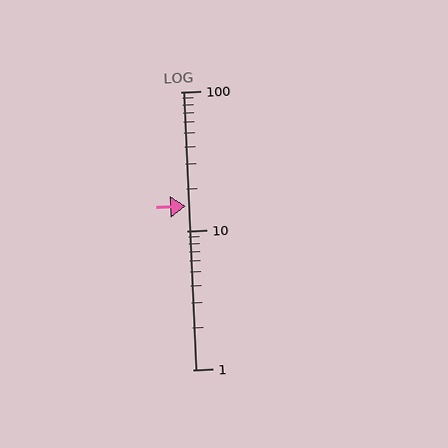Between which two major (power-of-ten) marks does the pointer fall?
The pointer is between 10 and 100.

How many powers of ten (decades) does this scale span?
The scale spans 2 decades, from 1 to 100.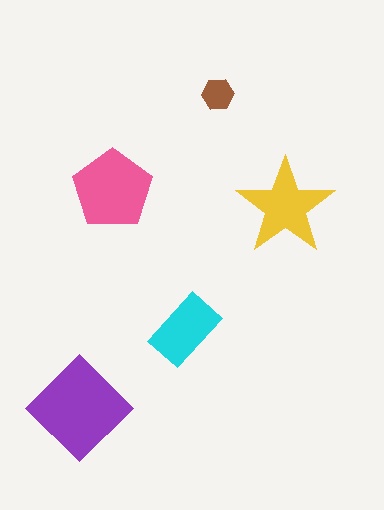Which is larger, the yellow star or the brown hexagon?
The yellow star.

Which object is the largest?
The purple diamond.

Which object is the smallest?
The brown hexagon.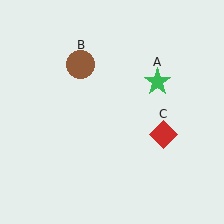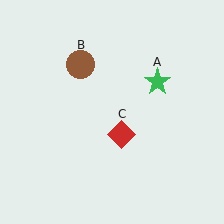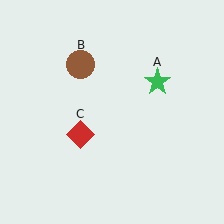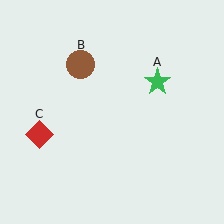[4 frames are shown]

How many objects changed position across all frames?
1 object changed position: red diamond (object C).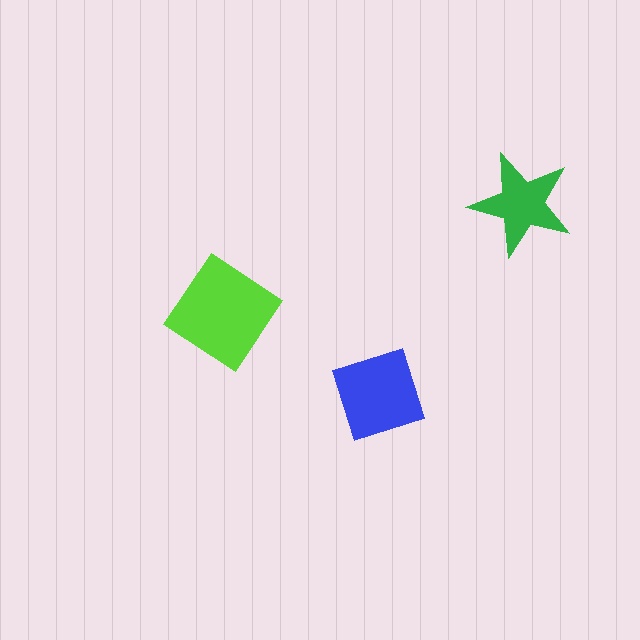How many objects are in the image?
There are 3 objects in the image.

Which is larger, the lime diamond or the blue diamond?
The lime diamond.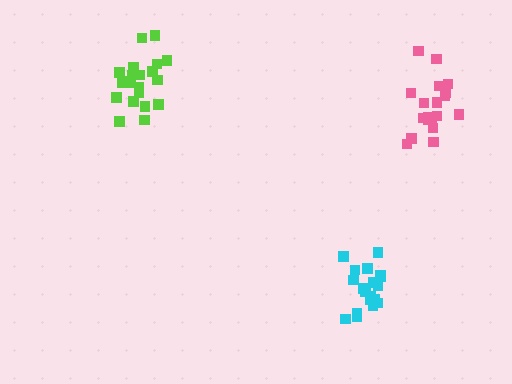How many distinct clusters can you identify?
There are 3 distinct clusters.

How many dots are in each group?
Group 1: 21 dots, Group 2: 19 dots, Group 3: 19 dots (59 total).